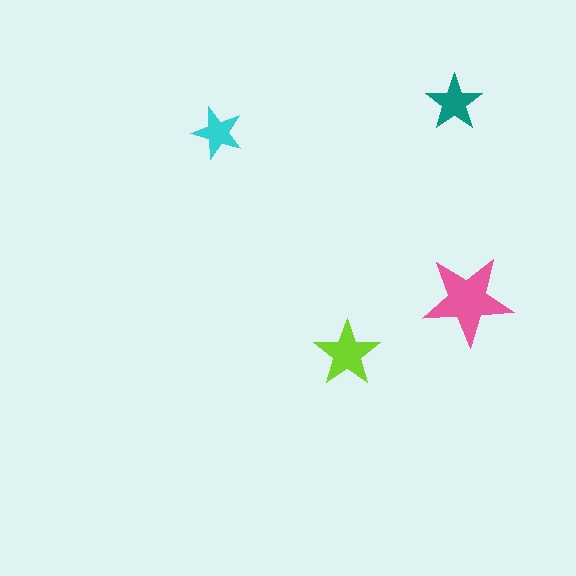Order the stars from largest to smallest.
the pink one, the lime one, the teal one, the cyan one.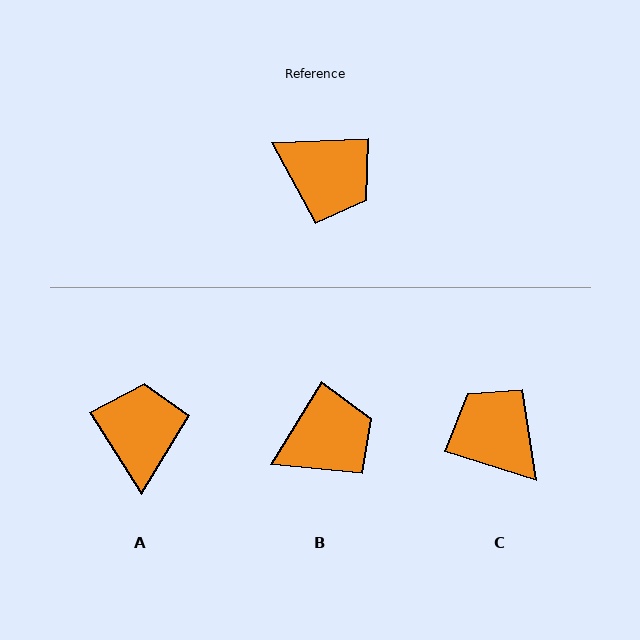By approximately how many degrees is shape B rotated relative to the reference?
Approximately 56 degrees counter-clockwise.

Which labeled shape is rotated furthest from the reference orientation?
C, about 160 degrees away.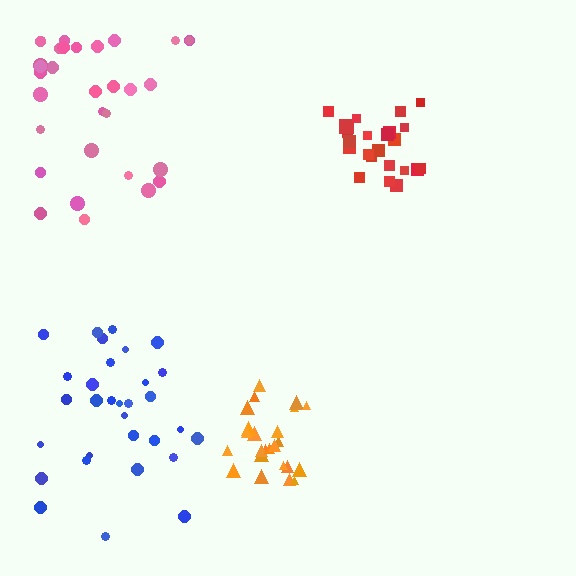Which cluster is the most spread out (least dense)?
Pink.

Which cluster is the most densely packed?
Red.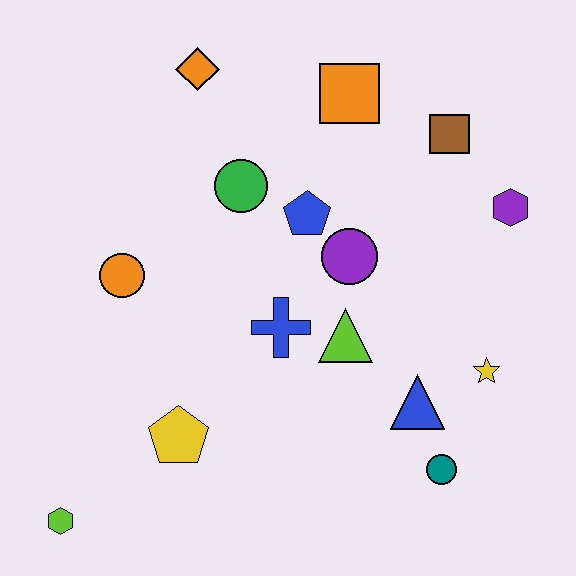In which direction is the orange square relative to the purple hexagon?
The orange square is to the left of the purple hexagon.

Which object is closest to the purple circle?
The blue pentagon is closest to the purple circle.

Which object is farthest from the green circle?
The lime hexagon is farthest from the green circle.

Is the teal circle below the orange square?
Yes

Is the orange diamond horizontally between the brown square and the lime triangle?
No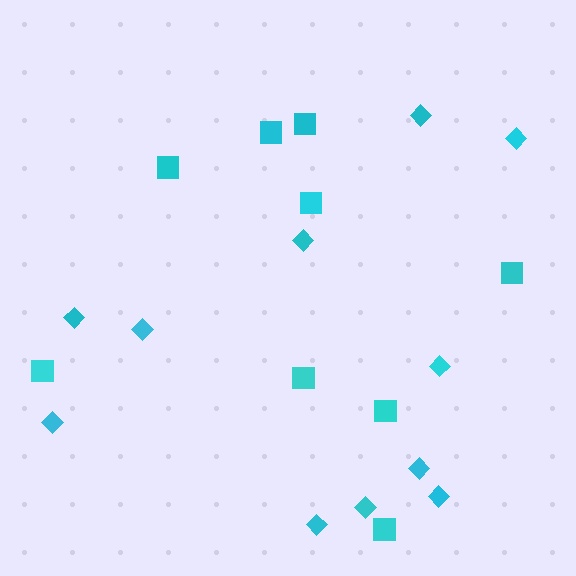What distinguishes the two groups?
There are 2 groups: one group of squares (9) and one group of diamonds (11).